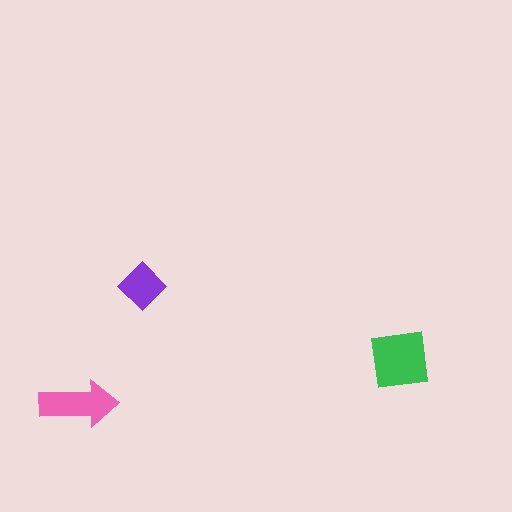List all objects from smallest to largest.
The purple diamond, the pink arrow, the green square.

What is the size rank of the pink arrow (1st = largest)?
2nd.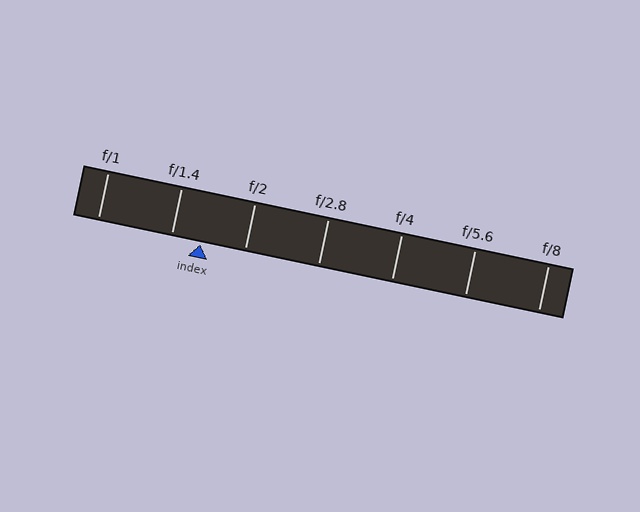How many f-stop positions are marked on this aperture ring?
There are 7 f-stop positions marked.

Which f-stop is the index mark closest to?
The index mark is closest to f/1.4.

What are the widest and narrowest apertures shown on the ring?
The widest aperture shown is f/1 and the narrowest is f/8.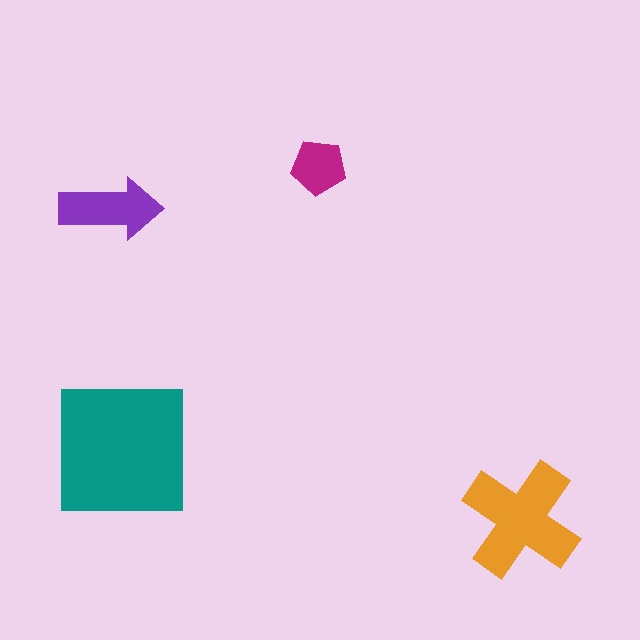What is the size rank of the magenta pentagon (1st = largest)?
4th.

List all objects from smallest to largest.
The magenta pentagon, the purple arrow, the orange cross, the teal square.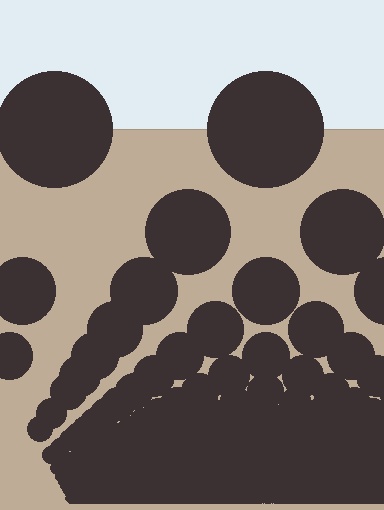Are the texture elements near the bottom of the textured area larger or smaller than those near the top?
Smaller. The gradient is inverted — elements near the bottom are smaller and denser.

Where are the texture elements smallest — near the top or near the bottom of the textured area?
Near the bottom.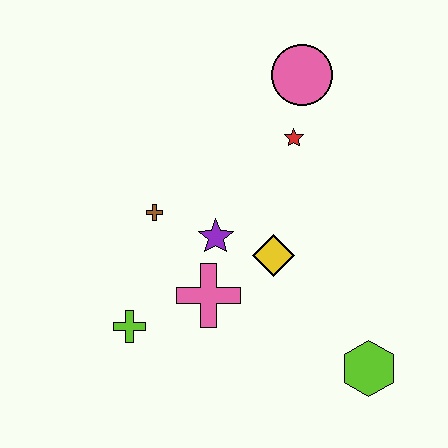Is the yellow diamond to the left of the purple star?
No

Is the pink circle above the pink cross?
Yes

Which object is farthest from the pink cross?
The pink circle is farthest from the pink cross.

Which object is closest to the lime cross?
The pink cross is closest to the lime cross.